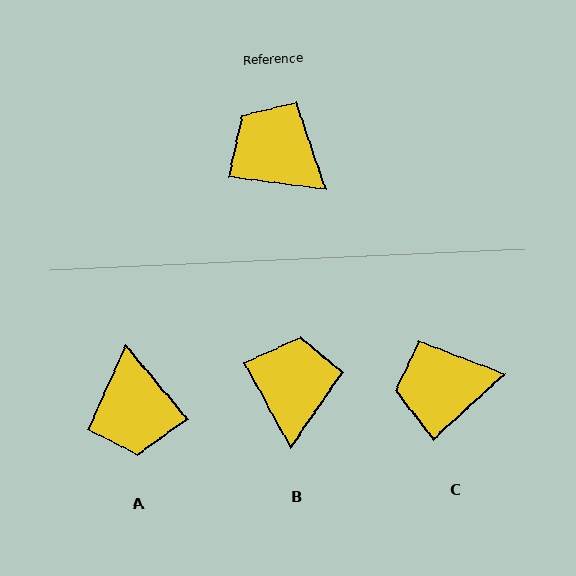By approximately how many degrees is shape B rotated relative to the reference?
Approximately 54 degrees clockwise.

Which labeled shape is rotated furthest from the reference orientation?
A, about 137 degrees away.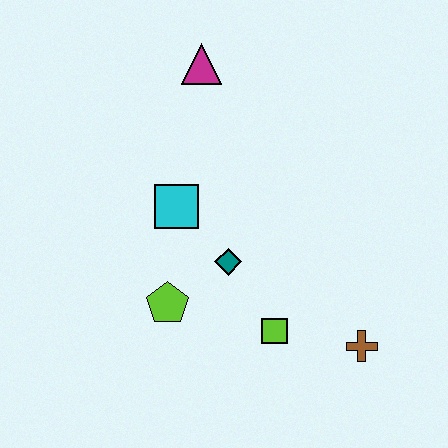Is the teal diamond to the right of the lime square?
No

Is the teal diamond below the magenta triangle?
Yes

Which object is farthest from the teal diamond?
The magenta triangle is farthest from the teal diamond.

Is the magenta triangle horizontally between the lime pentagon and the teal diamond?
Yes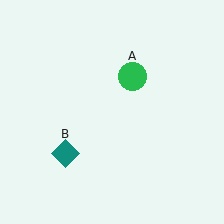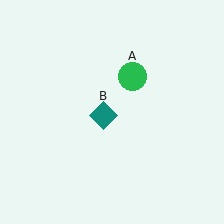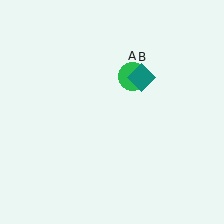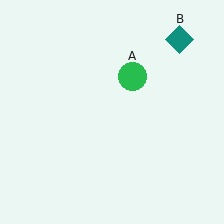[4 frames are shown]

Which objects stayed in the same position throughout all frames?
Green circle (object A) remained stationary.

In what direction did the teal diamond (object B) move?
The teal diamond (object B) moved up and to the right.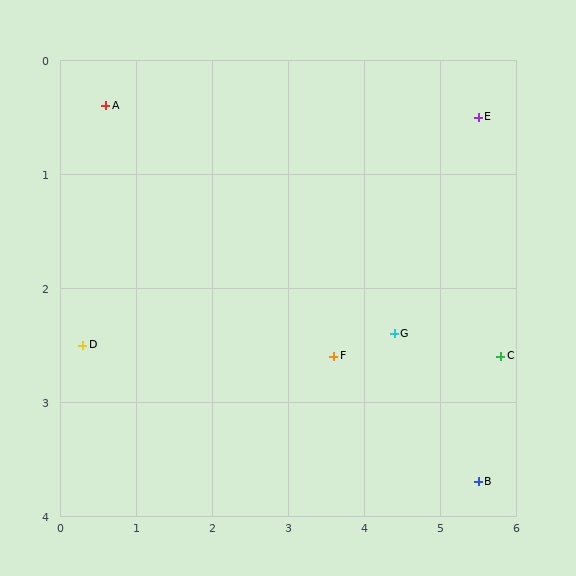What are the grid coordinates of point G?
Point G is at approximately (4.4, 2.4).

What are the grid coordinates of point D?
Point D is at approximately (0.3, 2.5).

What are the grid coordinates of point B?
Point B is at approximately (5.5, 3.7).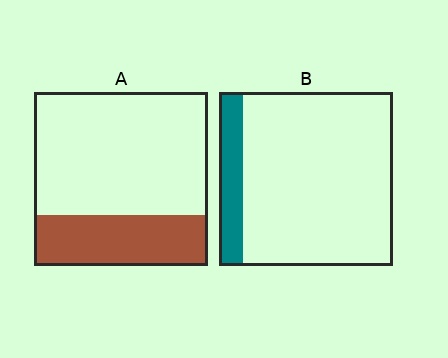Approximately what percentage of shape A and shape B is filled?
A is approximately 30% and B is approximately 15%.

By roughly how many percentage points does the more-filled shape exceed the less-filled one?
By roughly 15 percentage points (A over B).